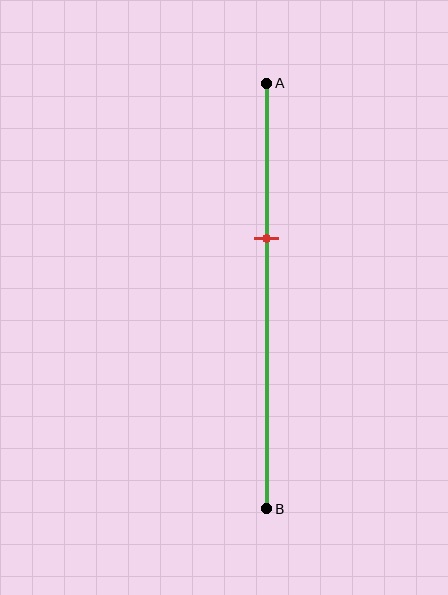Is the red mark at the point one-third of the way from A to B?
No, the mark is at about 35% from A, not at the 33% one-third point.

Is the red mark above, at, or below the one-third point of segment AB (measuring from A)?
The red mark is below the one-third point of segment AB.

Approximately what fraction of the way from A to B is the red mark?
The red mark is approximately 35% of the way from A to B.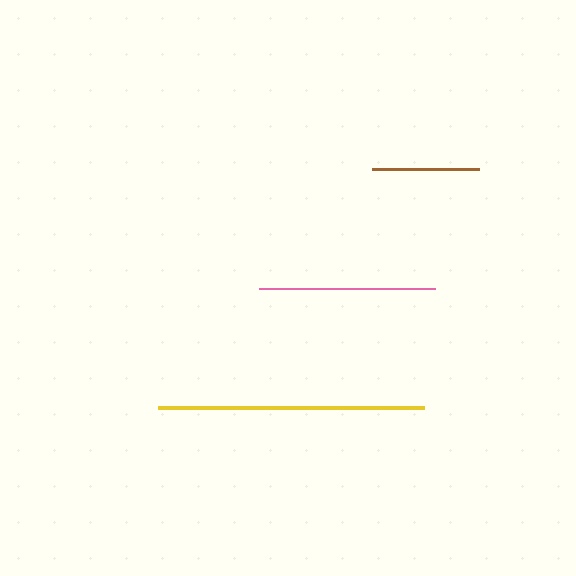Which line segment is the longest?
The yellow line is the longest at approximately 266 pixels.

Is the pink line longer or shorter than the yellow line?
The yellow line is longer than the pink line.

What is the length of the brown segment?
The brown segment is approximately 107 pixels long.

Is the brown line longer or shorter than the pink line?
The pink line is longer than the brown line.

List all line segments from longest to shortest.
From longest to shortest: yellow, pink, brown.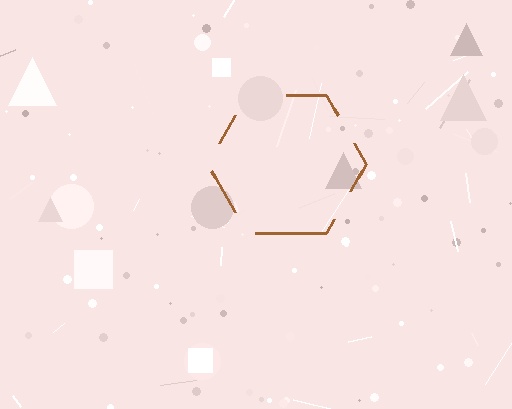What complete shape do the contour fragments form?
The contour fragments form a hexagon.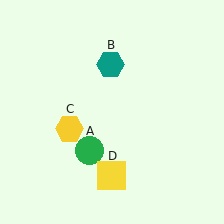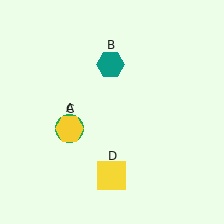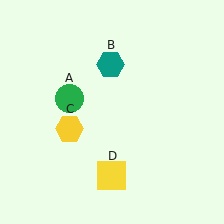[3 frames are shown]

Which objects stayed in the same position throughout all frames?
Teal hexagon (object B) and yellow hexagon (object C) and yellow square (object D) remained stationary.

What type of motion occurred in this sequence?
The green circle (object A) rotated clockwise around the center of the scene.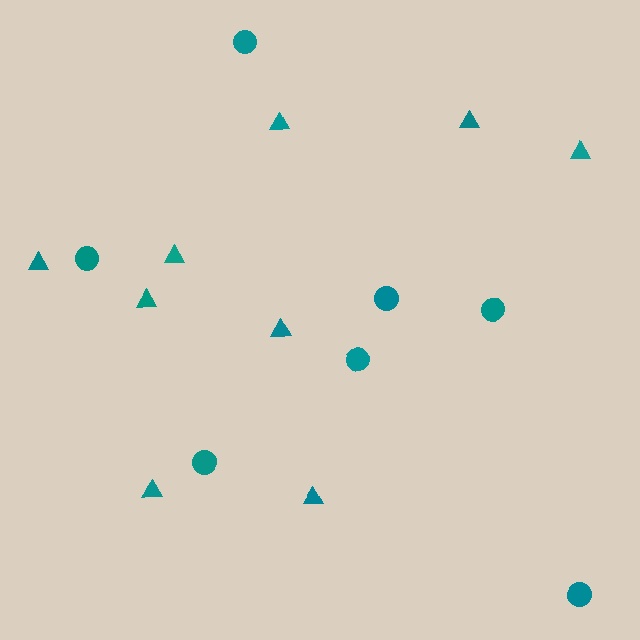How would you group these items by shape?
There are 2 groups: one group of circles (7) and one group of triangles (9).